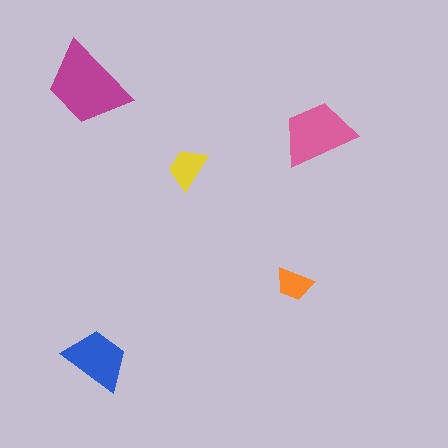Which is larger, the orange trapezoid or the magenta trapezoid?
The magenta one.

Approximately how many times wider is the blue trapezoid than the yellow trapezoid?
About 1.5 times wider.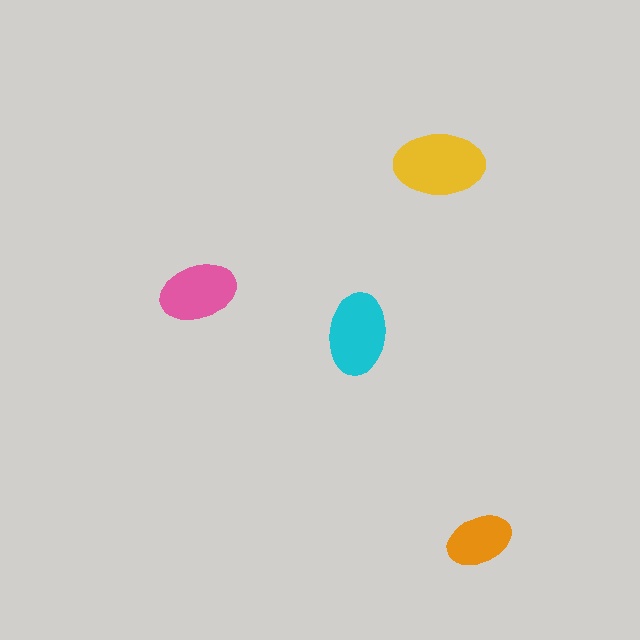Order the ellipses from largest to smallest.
the yellow one, the cyan one, the pink one, the orange one.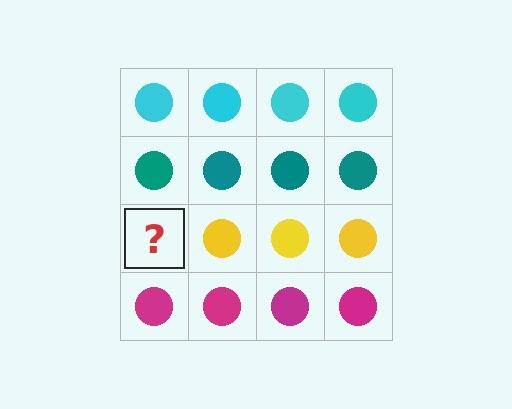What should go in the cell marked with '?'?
The missing cell should contain a yellow circle.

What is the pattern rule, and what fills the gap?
The rule is that each row has a consistent color. The gap should be filled with a yellow circle.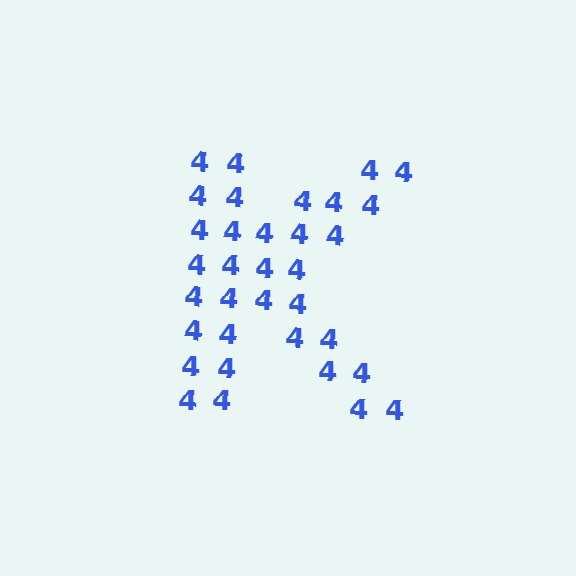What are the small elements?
The small elements are digit 4's.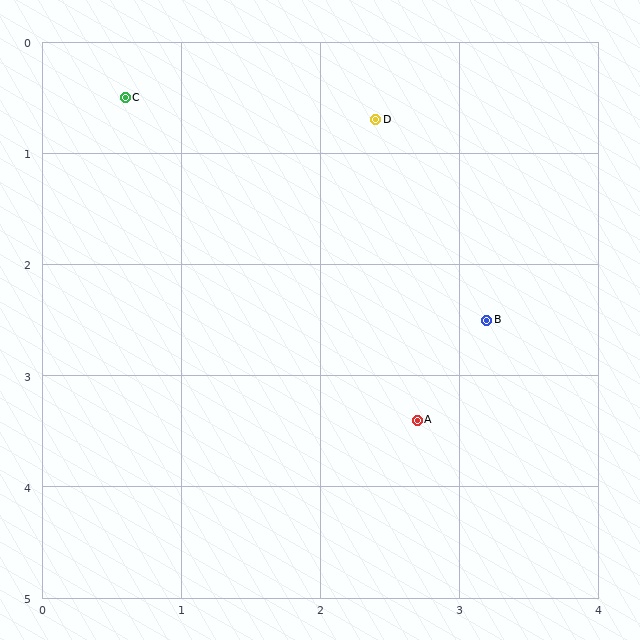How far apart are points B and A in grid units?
Points B and A are about 1.0 grid units apart.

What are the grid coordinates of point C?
Point C is at approximately (0.6, 0.5).